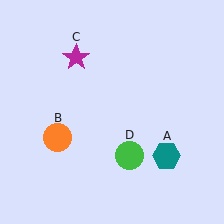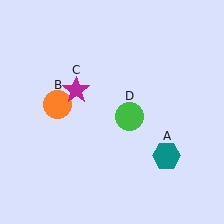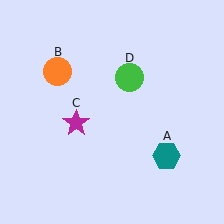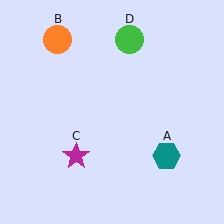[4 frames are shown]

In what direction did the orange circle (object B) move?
The orange circle (object B) moved up.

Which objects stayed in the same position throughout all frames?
Teal hexagon (object A) remained stationary.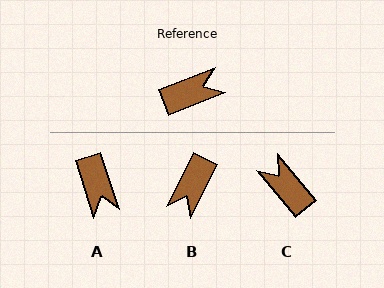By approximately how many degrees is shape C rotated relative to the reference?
Approximately 108 degrees counter-clockwise.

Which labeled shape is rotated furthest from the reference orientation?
B, about 138 degrees away.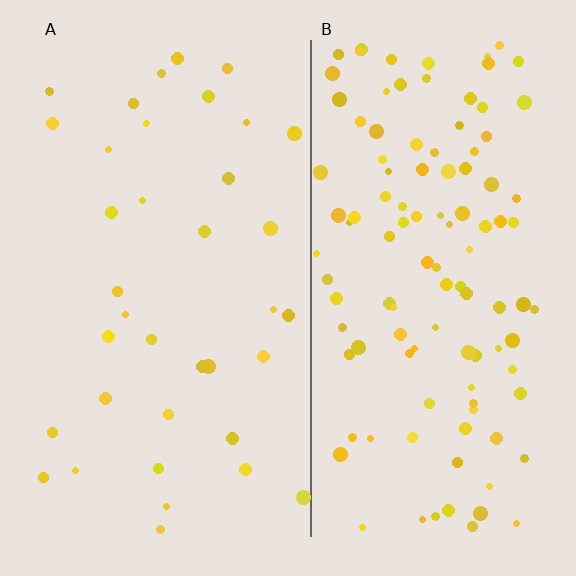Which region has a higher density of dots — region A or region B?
B (the right).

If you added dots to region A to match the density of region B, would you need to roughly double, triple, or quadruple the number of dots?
Approximately triple.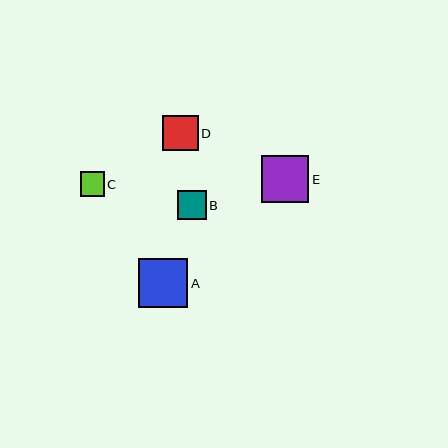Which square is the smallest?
Square C is the smallest with a size of approximately 24 pixels.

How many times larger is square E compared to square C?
Square E is approximately 2.0 times the size of square C.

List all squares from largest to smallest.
From largest to smallest: A, E, D, B, C.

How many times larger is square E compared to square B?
Square E is approximately 1.6 times the size of square B.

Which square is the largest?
Square A is the largest with a size of approximately 49 pixels.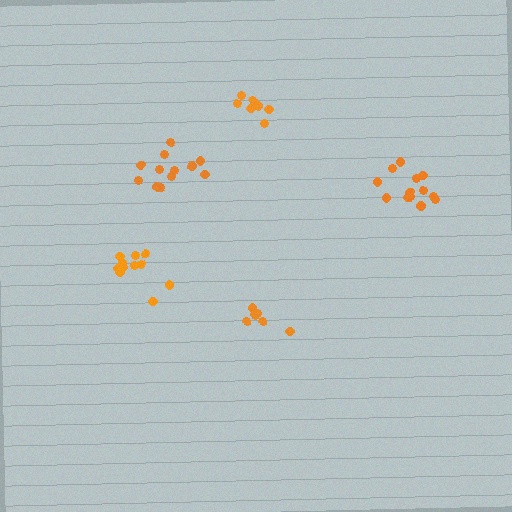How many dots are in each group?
Group 1: 11 dots, Group 2: 13 dots, Group 3: 12 dots, Group 4: 7 dots, Group 5: 7 dots (50 total).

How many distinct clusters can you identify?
There are 5 distinct clusters.